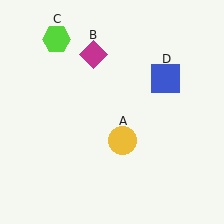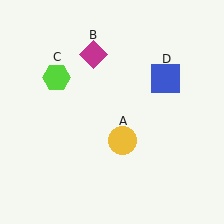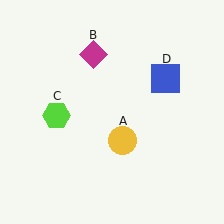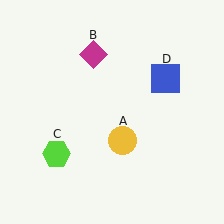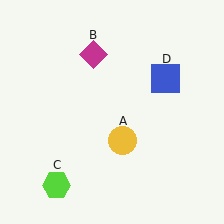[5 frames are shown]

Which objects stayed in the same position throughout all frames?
Yellow circle (object A) and magenta diamond (object B) and blue square (object D) remained stationary.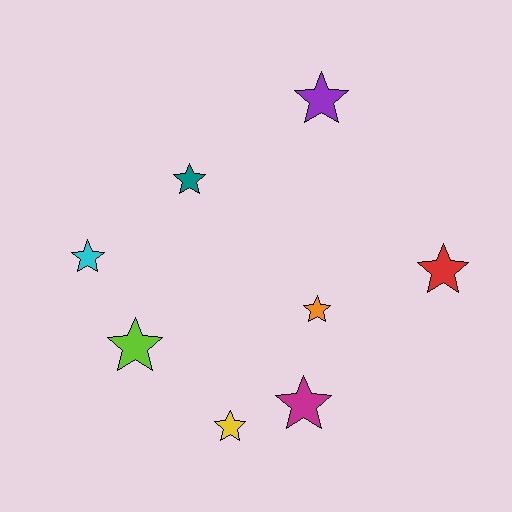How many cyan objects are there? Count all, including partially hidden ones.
There is 1 cyan object.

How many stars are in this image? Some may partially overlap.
There are 8 stars.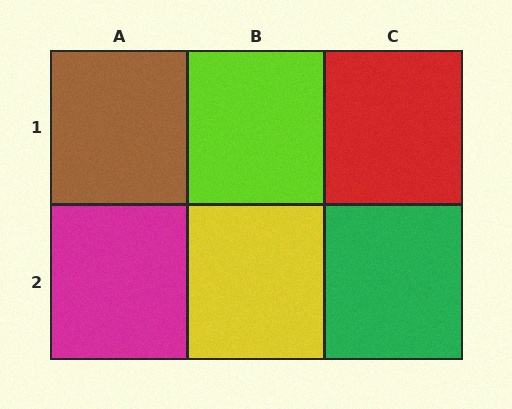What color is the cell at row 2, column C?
Green.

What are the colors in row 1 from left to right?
Brown, lime, red.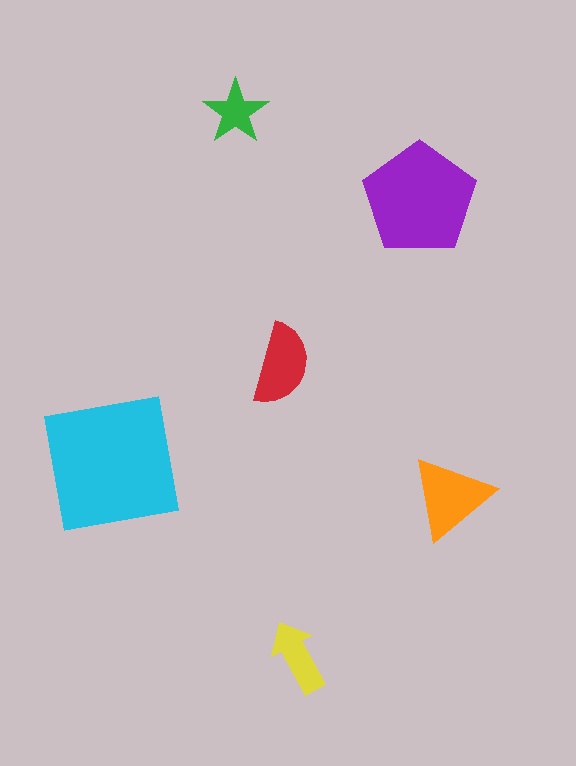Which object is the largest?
The cyan square.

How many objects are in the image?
There are 6 objects in the image.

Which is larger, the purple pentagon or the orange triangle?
The purple pentagon.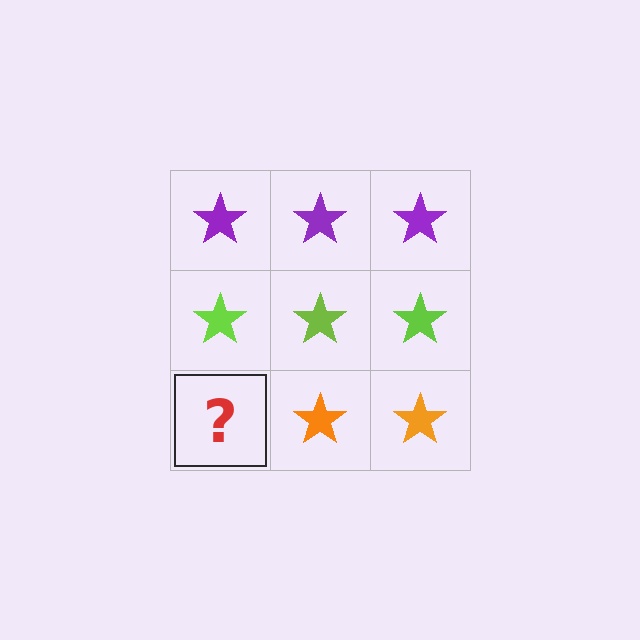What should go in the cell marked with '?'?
The missing cell should contain an orange star.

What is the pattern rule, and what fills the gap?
The rule is that each row has a consistent color. The gap should be filled with an orange star.